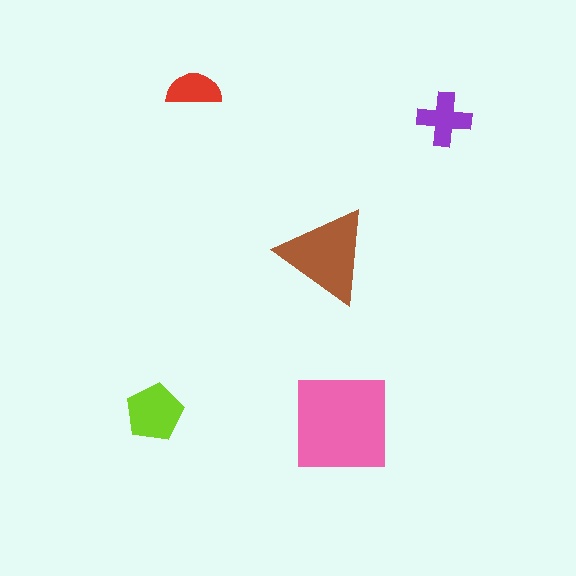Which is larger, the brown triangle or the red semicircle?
The brown triangle.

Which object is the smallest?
The red semicircle.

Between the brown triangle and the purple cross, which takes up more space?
The brown triangle.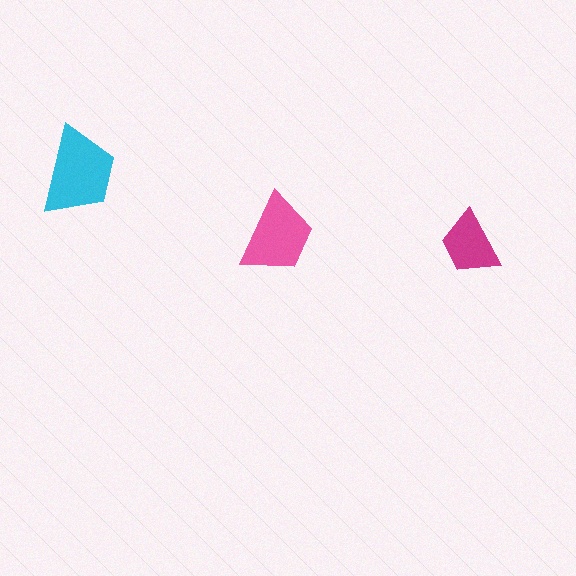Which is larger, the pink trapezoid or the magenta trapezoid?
The pink one.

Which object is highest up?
The cyan trapezoid is topmost.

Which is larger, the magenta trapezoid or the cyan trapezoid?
The cyan one.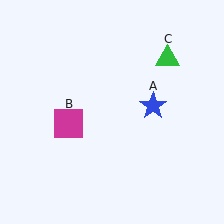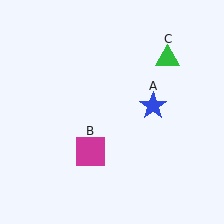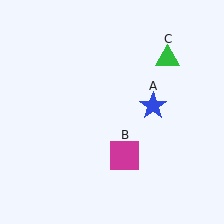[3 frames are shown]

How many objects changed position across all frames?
1 object changed position: magenta square (object B).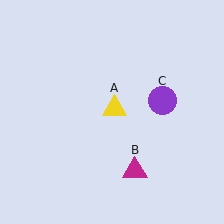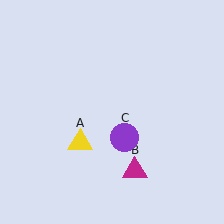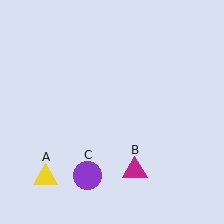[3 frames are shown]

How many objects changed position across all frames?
2 objects changed position: yellow triangle (object A), purple circle (object C).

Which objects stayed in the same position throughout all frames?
Magenta triangle (object B) remained stationary.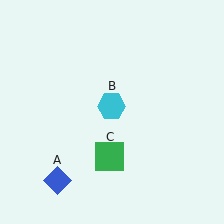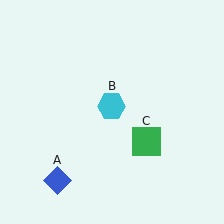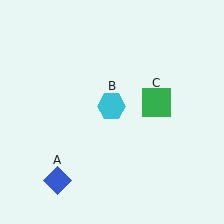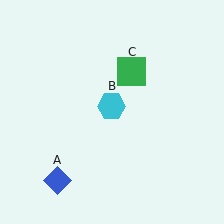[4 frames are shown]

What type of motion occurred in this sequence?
The green square (object C) rotated counterclockwise around the center of the scene.